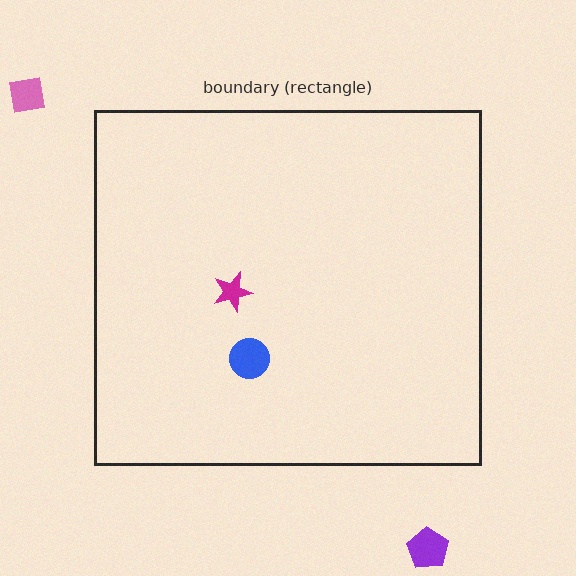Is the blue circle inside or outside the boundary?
Inside.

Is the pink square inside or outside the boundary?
Outside.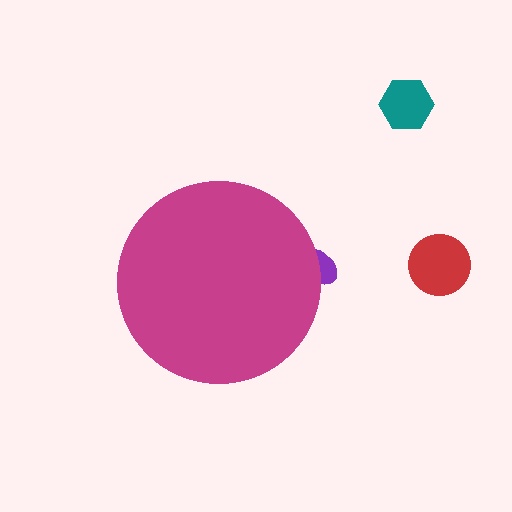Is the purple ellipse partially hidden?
Yes, the purple ellipse is partially hidden behind the magenta circle.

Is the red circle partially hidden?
No, the red circle is fully visible.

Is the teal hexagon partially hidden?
No, the teal hexagon is fully visible.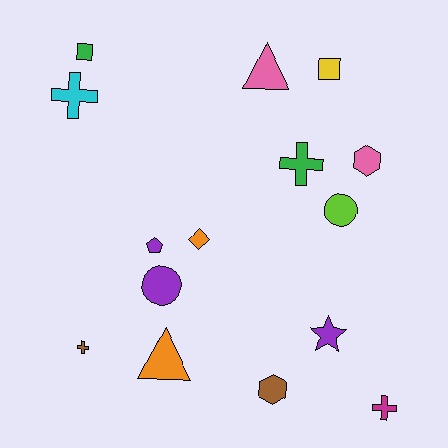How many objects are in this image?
There are 15 objects.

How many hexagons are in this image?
There are 2 hexagons.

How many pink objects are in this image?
There are 2 pink objects.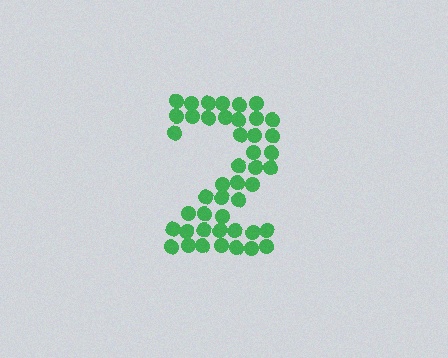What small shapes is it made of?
It is made of small circles.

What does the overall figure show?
The overall figure shows the digit 2.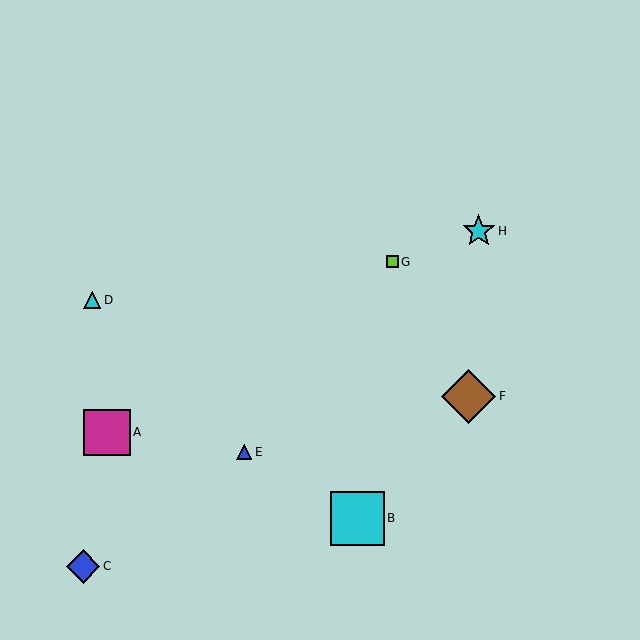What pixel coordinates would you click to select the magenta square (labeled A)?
Click at (107, 432) to select the magenta square A.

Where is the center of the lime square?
The center of the lime square is at (392, 262).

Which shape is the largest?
The brown diamond (labeled F) is the largest.